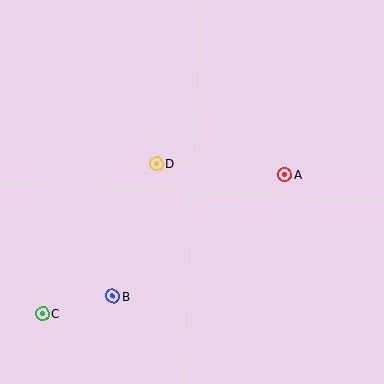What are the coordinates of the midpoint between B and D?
The midpoint between B and D is at (135, 230).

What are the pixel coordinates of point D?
Point D is at (156, 164).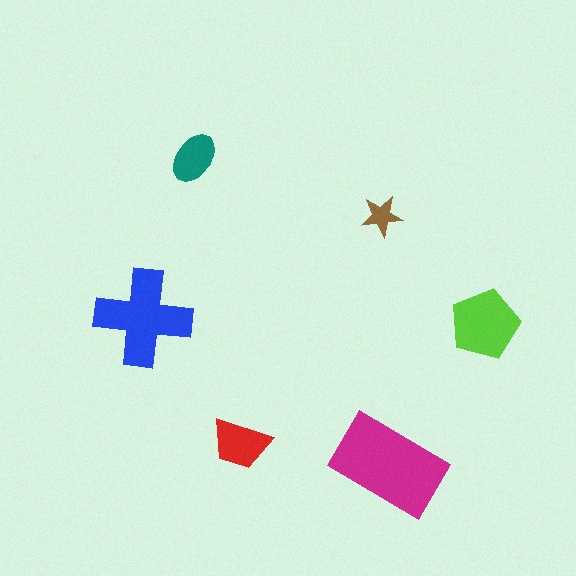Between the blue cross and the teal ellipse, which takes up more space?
The blue cross.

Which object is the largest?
The magenta rectangle.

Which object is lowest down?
The magenta rectangle is bottommost.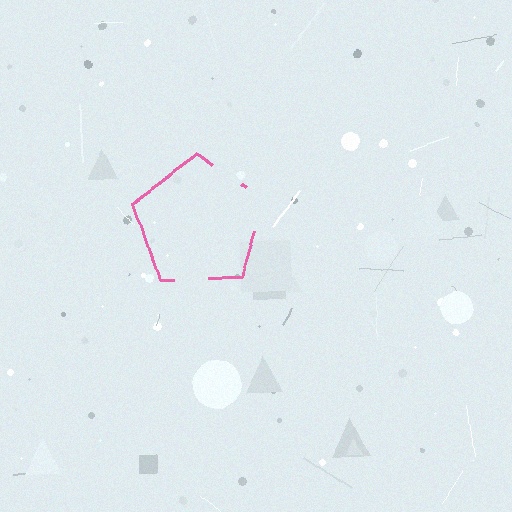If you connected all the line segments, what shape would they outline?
They would outline a pentagon.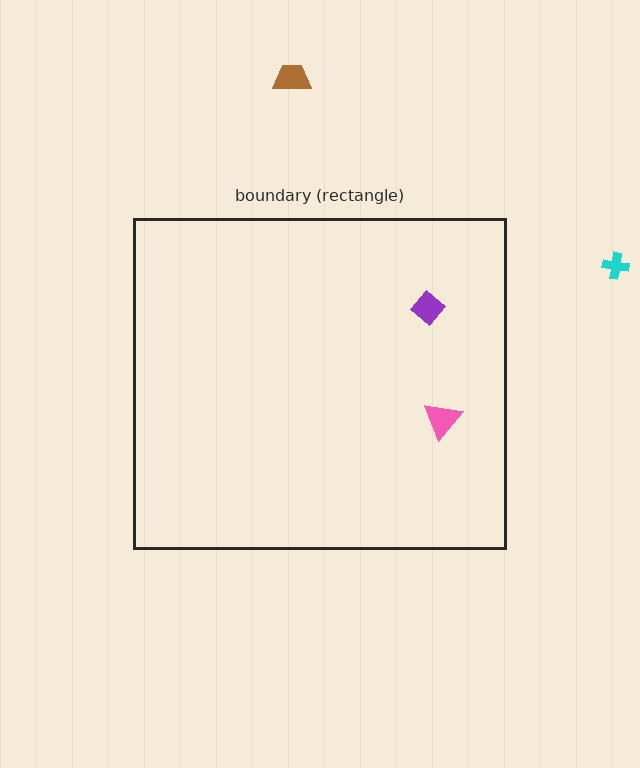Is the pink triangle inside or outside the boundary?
Inside.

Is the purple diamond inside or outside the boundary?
Inside.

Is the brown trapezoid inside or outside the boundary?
Outside.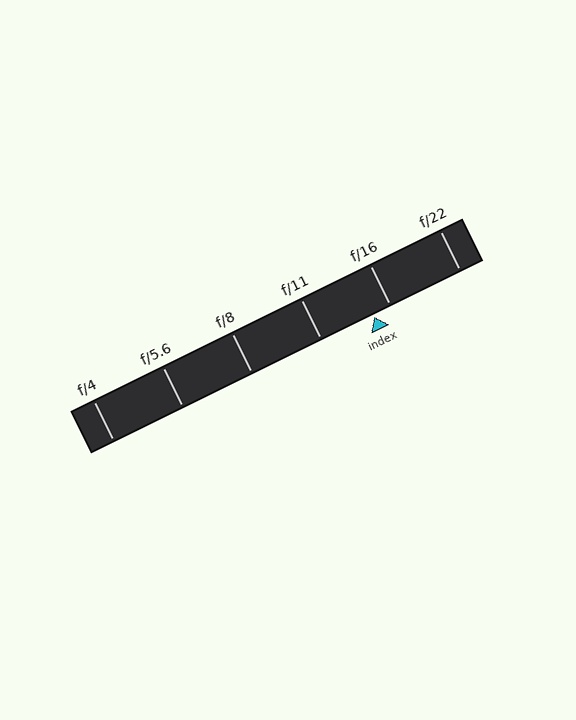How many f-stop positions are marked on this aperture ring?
There are 6 f-stop positions marked.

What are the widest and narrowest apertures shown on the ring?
The widest aperture shown is f/4 and the narrowest is f/22.